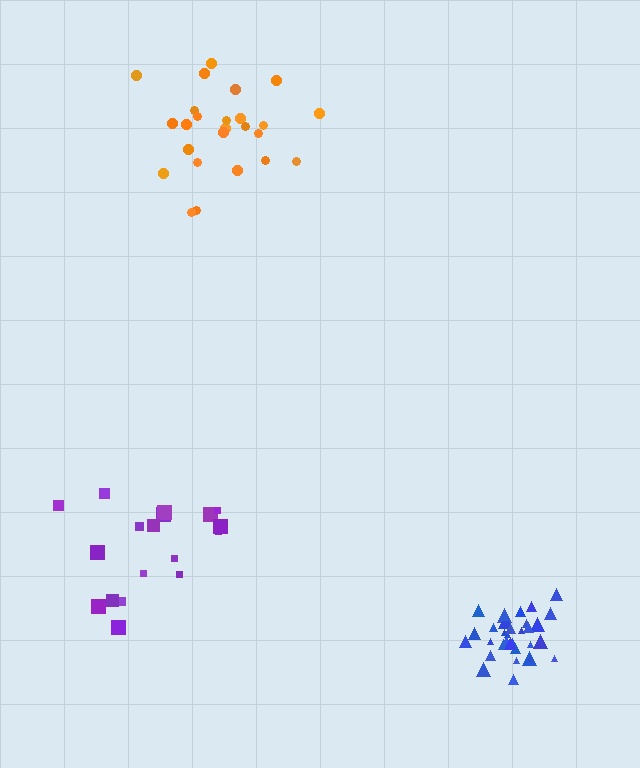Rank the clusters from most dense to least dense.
blue, orange, purple.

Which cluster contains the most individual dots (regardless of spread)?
Blue (34).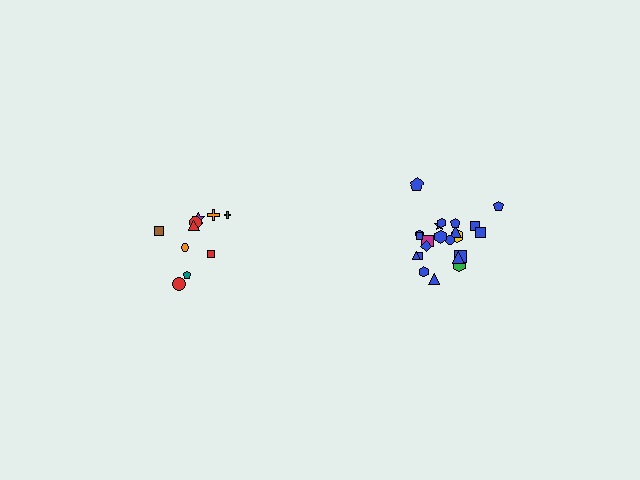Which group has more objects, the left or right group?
The right group.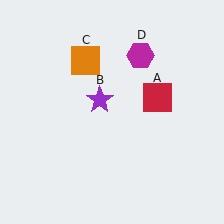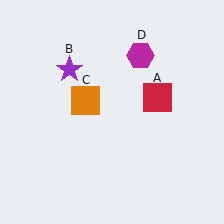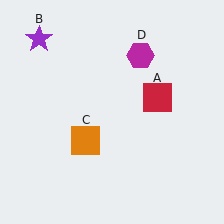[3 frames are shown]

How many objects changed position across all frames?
2 objects changed position: purple star (object B), orange square (object C).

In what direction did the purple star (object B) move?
The purple star (object B) moved up and to the left.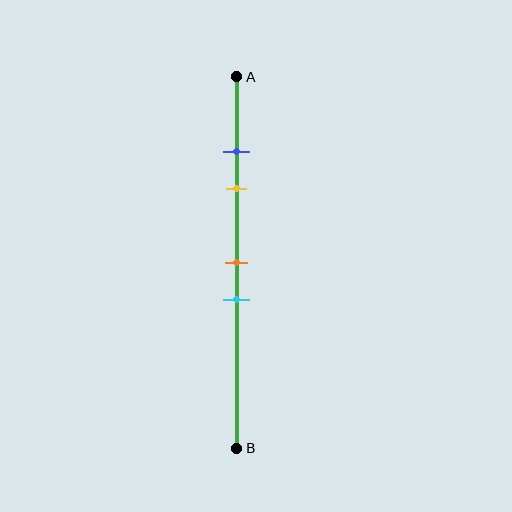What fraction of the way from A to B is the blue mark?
The blue mark is approximately 20% (0.2) of the way from A to B.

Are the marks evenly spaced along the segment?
No, the marks are not evenly spaced.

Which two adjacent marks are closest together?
The blue and yellow marks are the closest adjacent pair.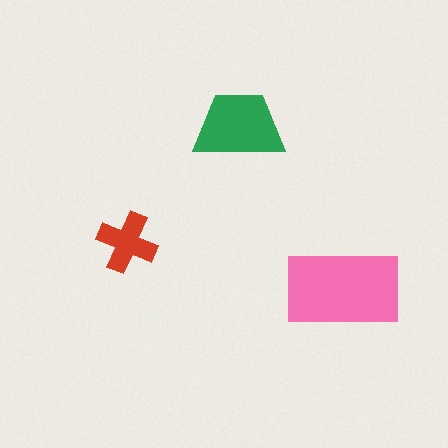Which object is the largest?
The pink rectangle.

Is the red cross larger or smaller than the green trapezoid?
Smaller.